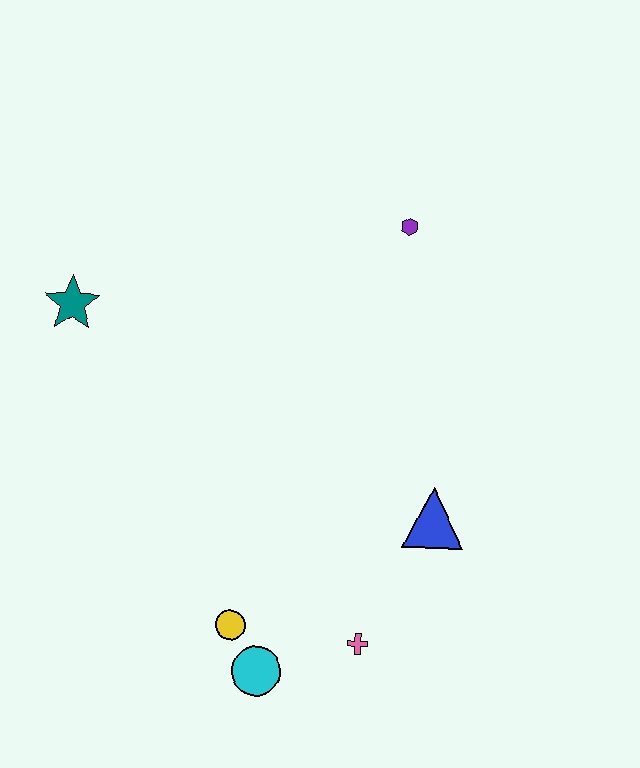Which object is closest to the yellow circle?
The cyan circle is closest to the yellow circle.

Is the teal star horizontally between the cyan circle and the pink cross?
No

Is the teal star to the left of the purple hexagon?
Yes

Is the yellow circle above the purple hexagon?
No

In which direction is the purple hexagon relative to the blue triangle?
The purple hexagon is above the blue triangle.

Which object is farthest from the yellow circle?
The purple hexagon is farthest from the yellow circle.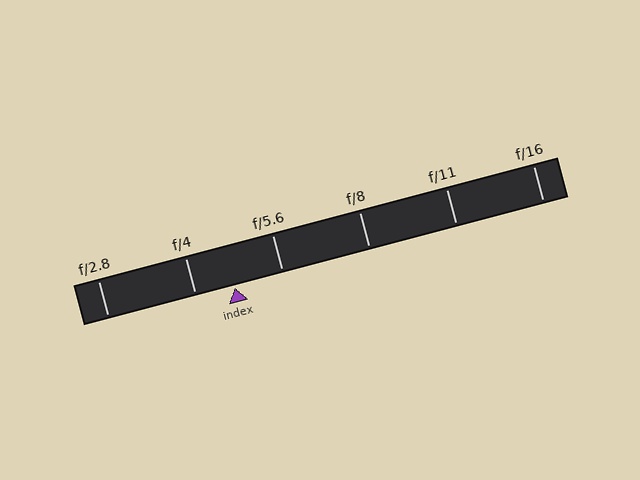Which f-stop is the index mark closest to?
The index mark is closest to f/4.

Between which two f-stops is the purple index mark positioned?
The index mark is between f/4 and f/5.6.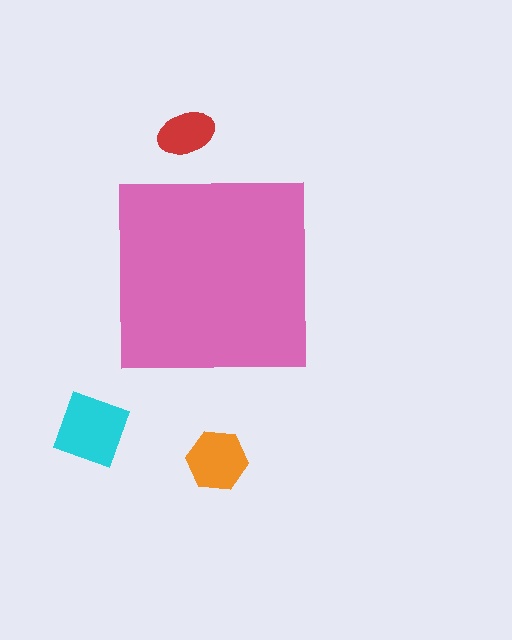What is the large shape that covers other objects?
A pink square.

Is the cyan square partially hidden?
No, the cyan square is fully visible.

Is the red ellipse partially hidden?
No, the red ellipse is fully visible.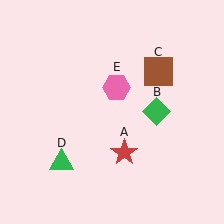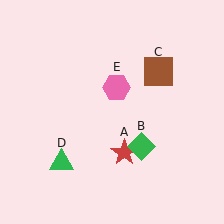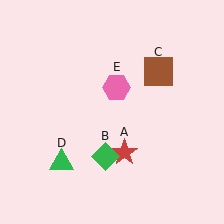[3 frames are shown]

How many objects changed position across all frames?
1 object changed position: green diamond (object B).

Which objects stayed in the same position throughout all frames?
Red star (object A) and brown square (object C) and green triangle (object D) and pink hexagon (object E) remained stationary.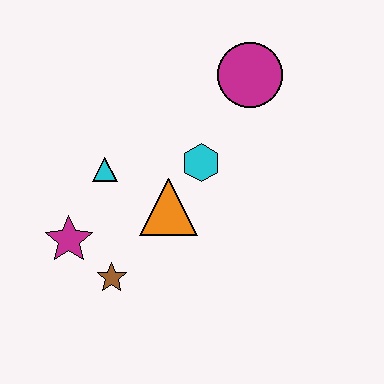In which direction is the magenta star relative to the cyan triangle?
The magenta star is below the cyan triangle.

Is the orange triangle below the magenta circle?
Yes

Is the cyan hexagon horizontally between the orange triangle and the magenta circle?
Yes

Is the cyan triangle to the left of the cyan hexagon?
Yes